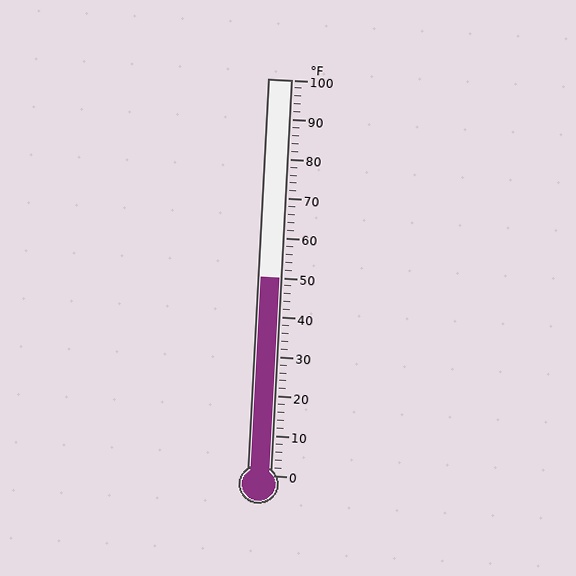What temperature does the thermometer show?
The thermometer shows approximately 50°F.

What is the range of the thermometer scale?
The thermometer scale ranges from 0°F to 100°F.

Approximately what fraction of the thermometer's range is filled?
The thermometer is filled to approximately 50% of its range.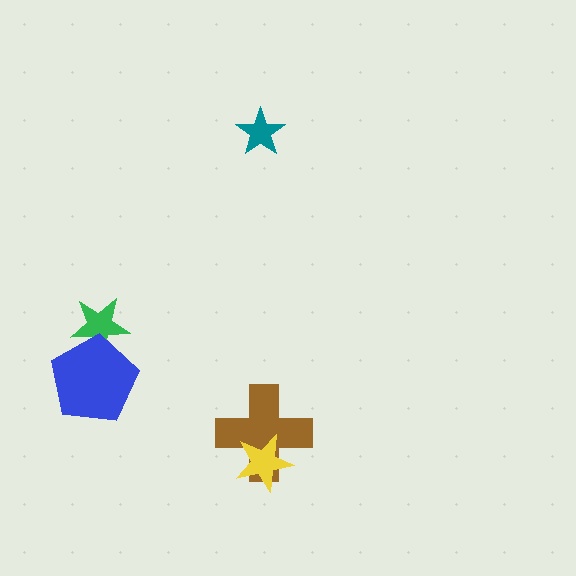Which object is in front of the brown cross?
The yellow star is in front of the brown cross.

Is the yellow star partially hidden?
No, no other shape covers it.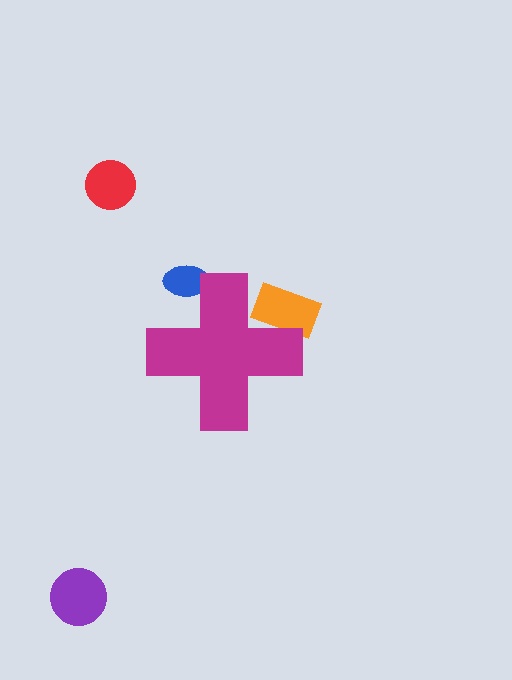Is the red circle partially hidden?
No, the red circle is fully visible.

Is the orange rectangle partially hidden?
Yes, the orange rectangle is partially hidden behind the magenta cross.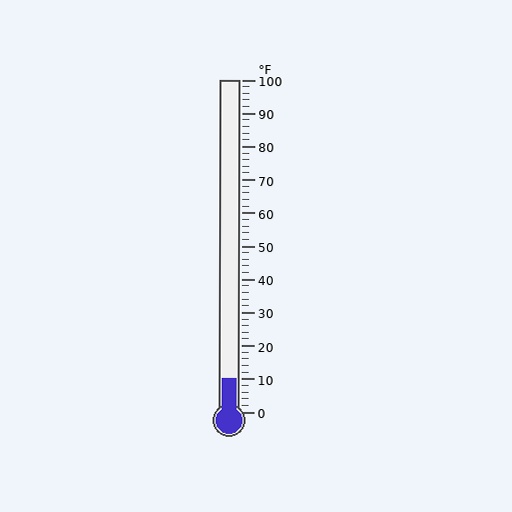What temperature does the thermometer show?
The thermometer shows approximately 10°F.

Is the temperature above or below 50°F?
The temperature is below 50°F.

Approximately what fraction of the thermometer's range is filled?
The thermometer is filled to approximately 10% of its range.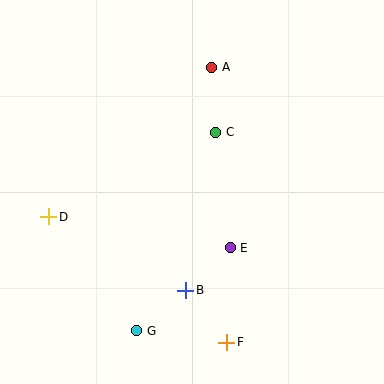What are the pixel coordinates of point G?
Point G is at (137, 331).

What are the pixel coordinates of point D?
Point D is at (49, 217).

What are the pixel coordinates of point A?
Point A is at (212, 67).